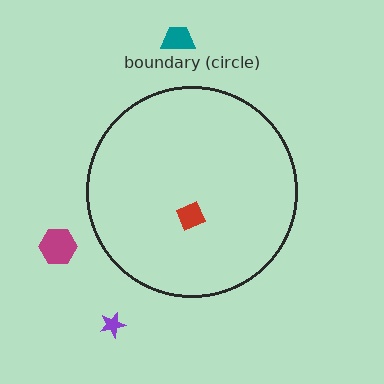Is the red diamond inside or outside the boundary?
Inside.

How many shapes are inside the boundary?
1 inside, 3 outside.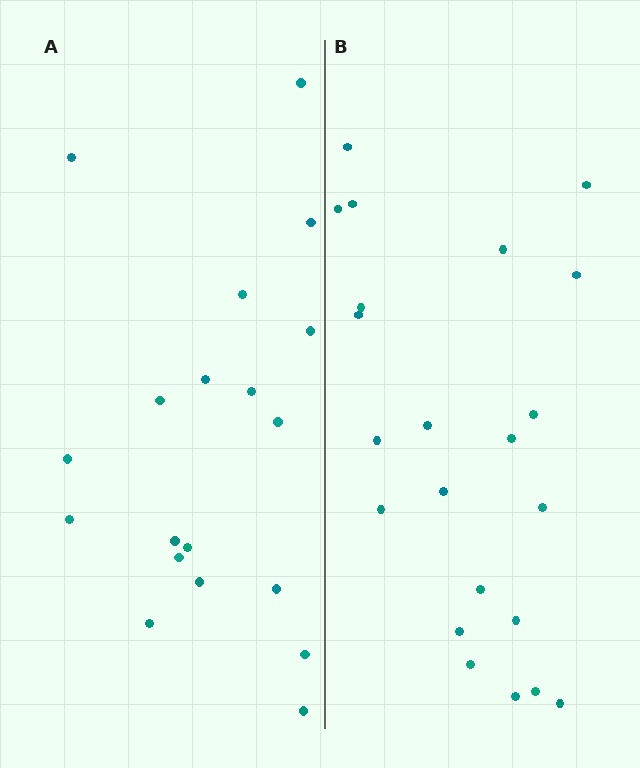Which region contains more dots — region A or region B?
Region B (the right region) has more dots.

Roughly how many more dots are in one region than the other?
Region B has just a few more — roughly 2 or 3 more dots than region A.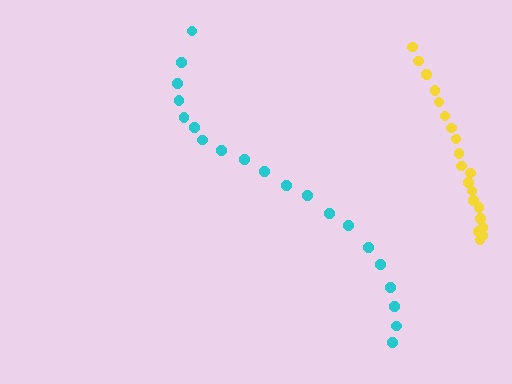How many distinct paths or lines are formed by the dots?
There are 2 distinct paths.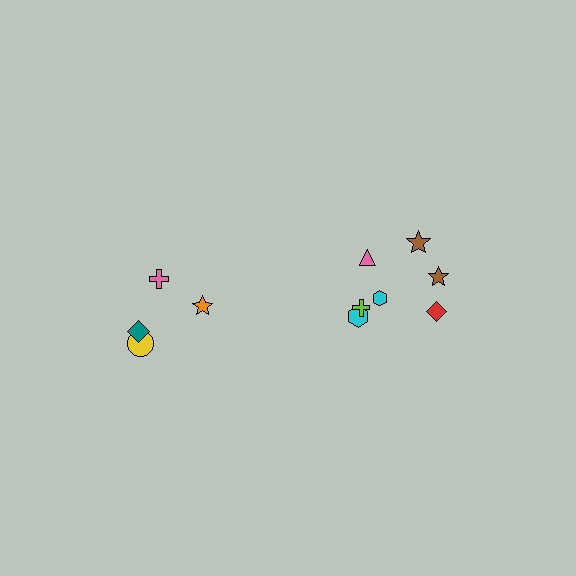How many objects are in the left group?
There are 4 objects.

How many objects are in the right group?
There are 7 objects.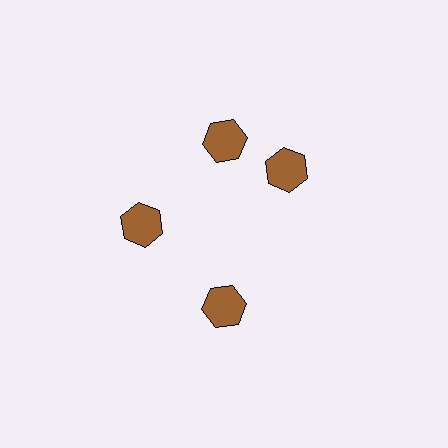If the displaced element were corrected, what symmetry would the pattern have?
It would have 4-fold rotational symmetry — the pattern would map onto itself every 90 degrees.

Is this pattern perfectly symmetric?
No. The 4 brown hexagons are arranged in a ring, but one element near the 3 o'clock position is rotated out of alignment along the ring, breaking the 4-fold rotational symmetry.